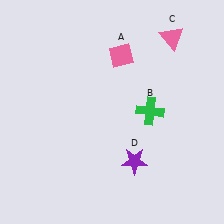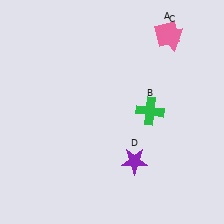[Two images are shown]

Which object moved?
The pink diamond (A) moved right.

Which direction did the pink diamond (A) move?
The pink diamond (A) moved right.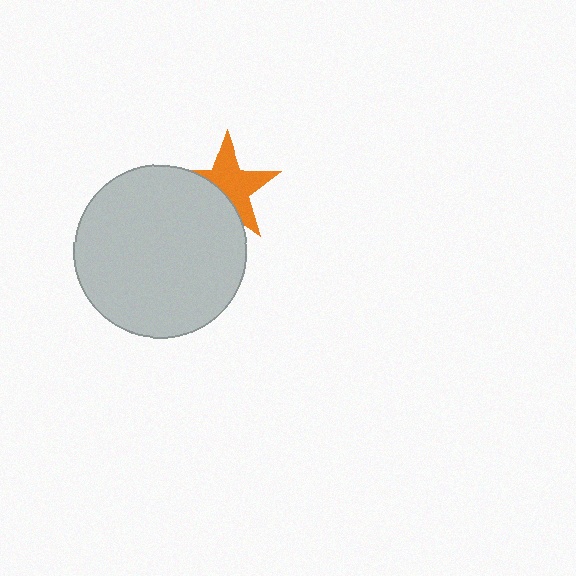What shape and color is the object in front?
The object in front is a light gray circle.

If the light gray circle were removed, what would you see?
You would see the complete orange star.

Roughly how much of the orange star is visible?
About half of it is visible (roughly 61%).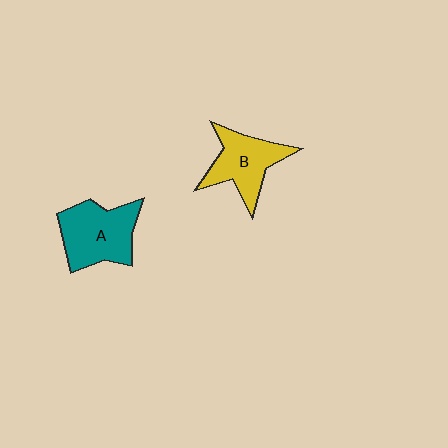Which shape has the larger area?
Shape A (teal).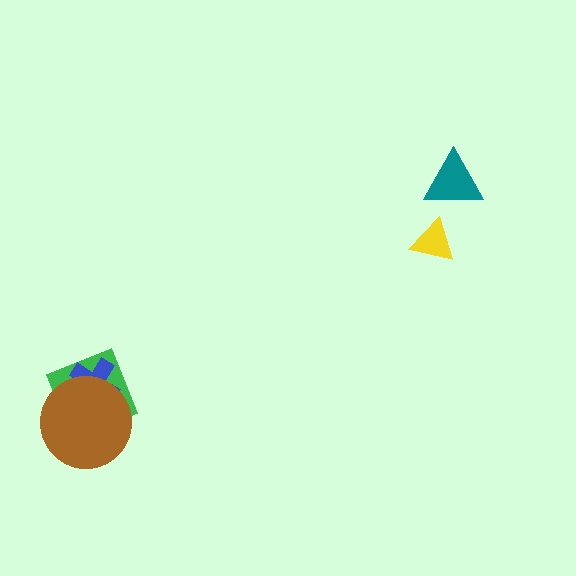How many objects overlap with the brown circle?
2 objects overlap with the brown circle.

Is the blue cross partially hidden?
Yes, it is partially covered by another shape.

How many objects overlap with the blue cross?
2 objects overlap with the blue cross.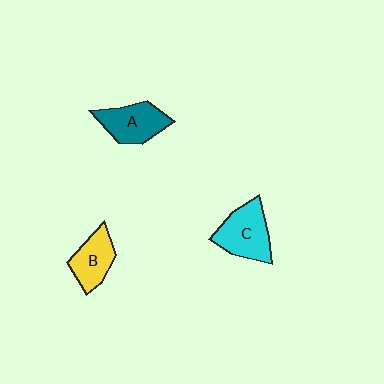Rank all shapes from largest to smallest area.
From largest to smallest: C (cyan), A (teal), B (yellow).